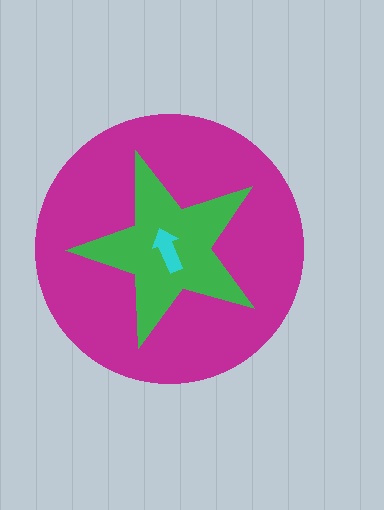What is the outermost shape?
The magenta circle.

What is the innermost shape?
The cyan arrow.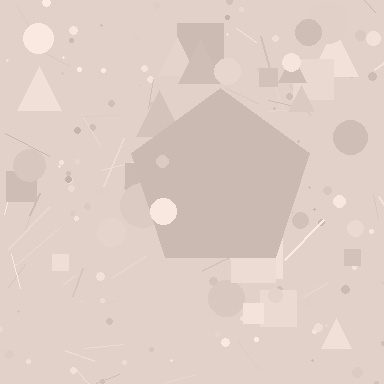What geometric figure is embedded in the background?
A pentagon is embedded in the background.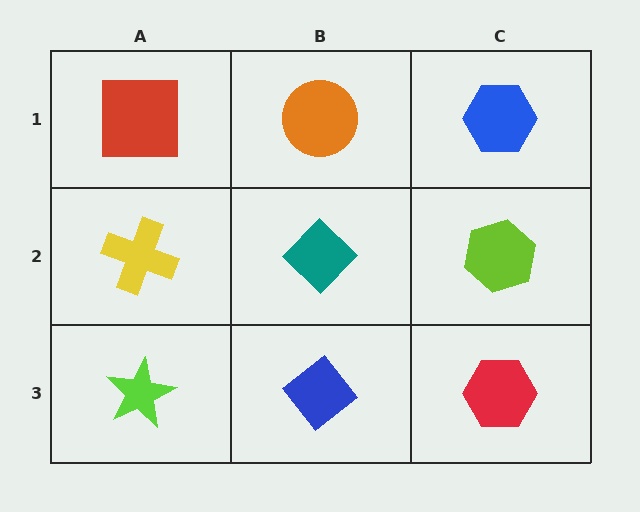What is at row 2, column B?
A teal diamond.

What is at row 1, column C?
A blue hexagon.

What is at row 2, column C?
A lime hexagon.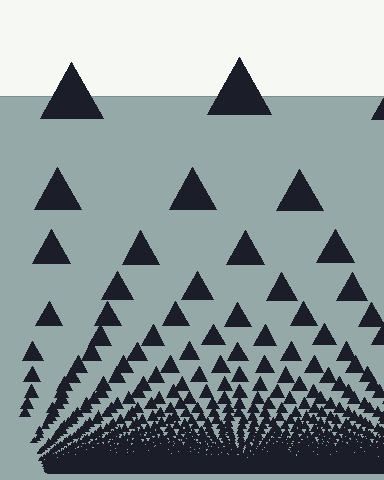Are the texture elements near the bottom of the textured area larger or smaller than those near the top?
Smaller. The gradient is inverted — elements near the bottom are smaller and denser.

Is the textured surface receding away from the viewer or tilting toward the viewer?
The surface appears to tilt toward the viewer. Texture elements get larger and sparser toward the top.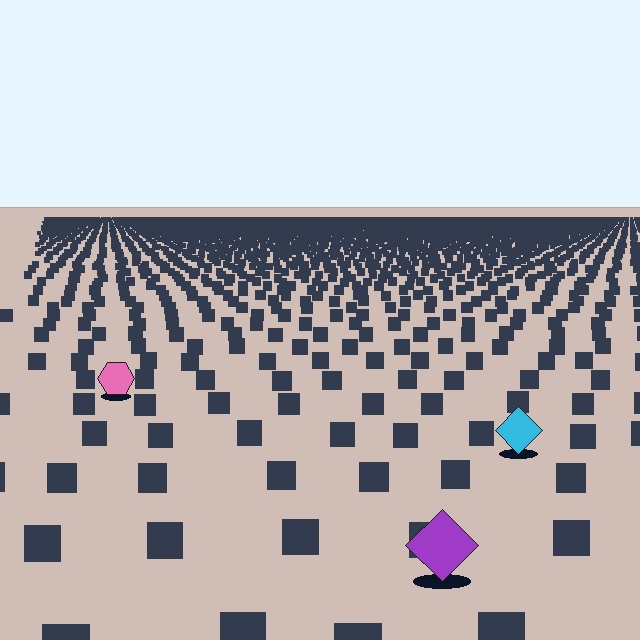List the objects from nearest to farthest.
From nearest to farthest: the purple diamond, the cyan diamond, the pink hexagon.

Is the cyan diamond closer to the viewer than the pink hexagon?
Yes. The cyan diamond is closer — you can tell from the texture gradient: the ground texture is coarser near it.